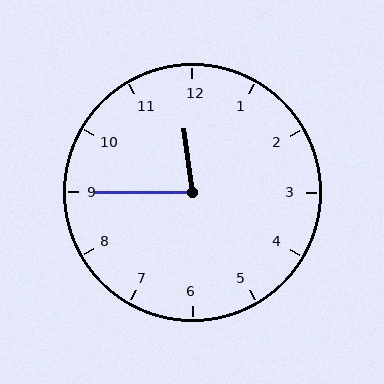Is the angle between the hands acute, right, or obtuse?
It is acute.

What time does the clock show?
11:45.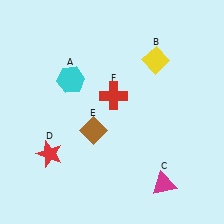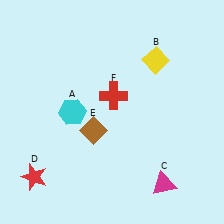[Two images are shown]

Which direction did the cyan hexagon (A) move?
The cyan hexagon (A) moved down.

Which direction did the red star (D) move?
The red star (D) moved down.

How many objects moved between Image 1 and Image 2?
2 objects moved between the two images.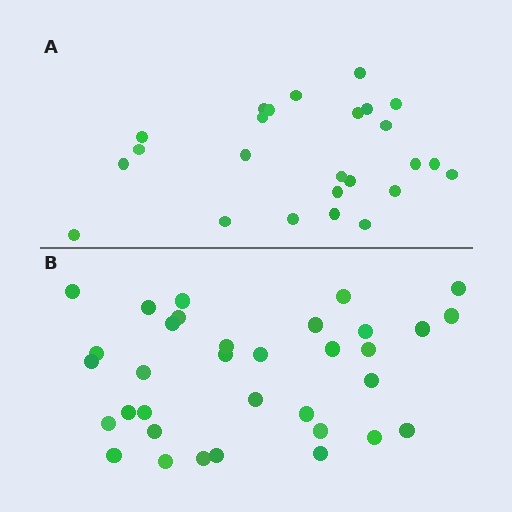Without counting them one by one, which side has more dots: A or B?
Region B (the bottom region) has more dots.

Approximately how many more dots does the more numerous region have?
Region B has roughly 8 or so more dots than region A.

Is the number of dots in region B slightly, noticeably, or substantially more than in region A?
Region B has noticeably more, but not dramatically so. The ratio is roughly 1.4 to 1.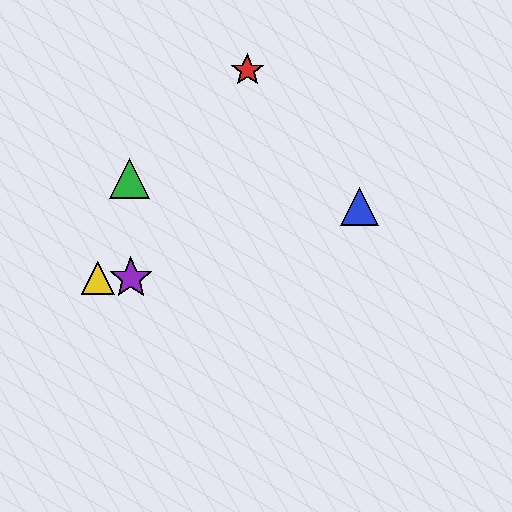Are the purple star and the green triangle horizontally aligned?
No, the purple star is at y≈278 and the green triangle is at y≈178.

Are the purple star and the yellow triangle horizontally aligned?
Yes, both are at y≈278.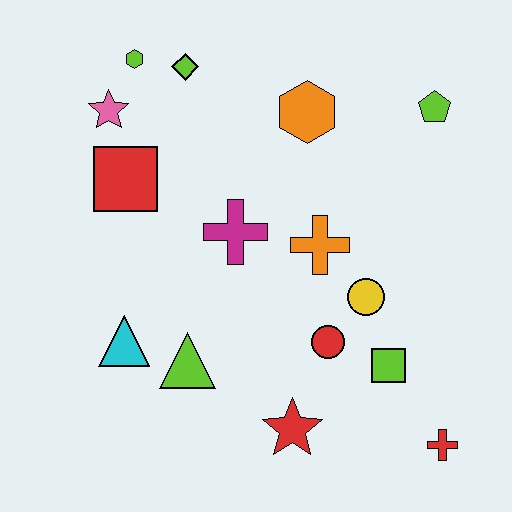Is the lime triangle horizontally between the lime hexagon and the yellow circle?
Yes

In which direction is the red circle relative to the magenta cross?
The red circle is below the magenta cross.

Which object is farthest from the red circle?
The lime hexagon is farthest from the red circle.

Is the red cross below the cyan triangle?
Yes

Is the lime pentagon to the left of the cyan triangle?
No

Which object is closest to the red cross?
The lime square is closest to the red cross.